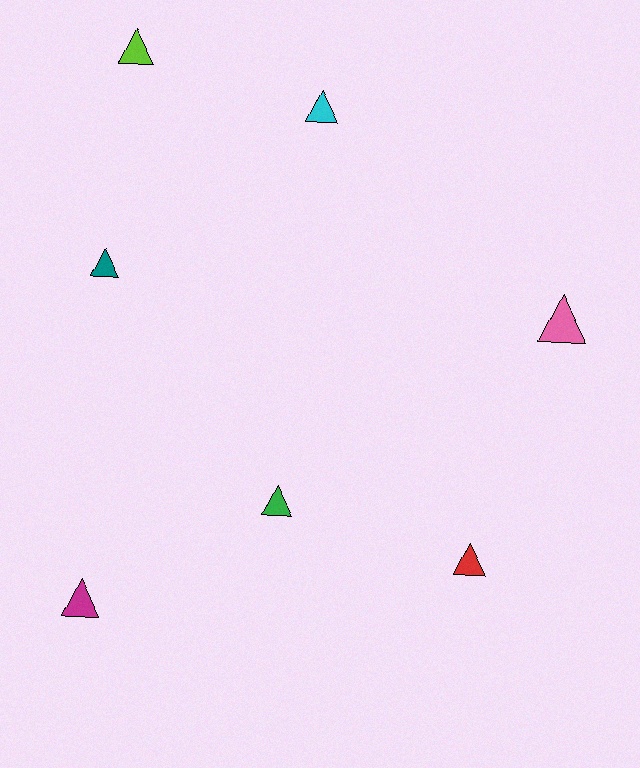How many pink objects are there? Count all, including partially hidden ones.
There is 1 pink object.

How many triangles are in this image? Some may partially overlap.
There are 7 triangles.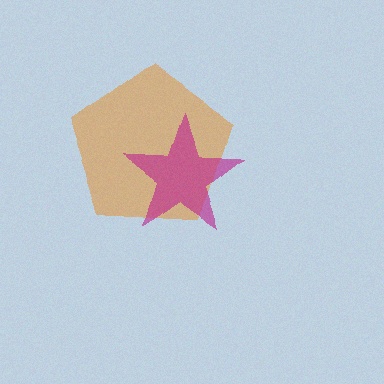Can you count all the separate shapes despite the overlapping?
Yes, there are 2 separate shapes.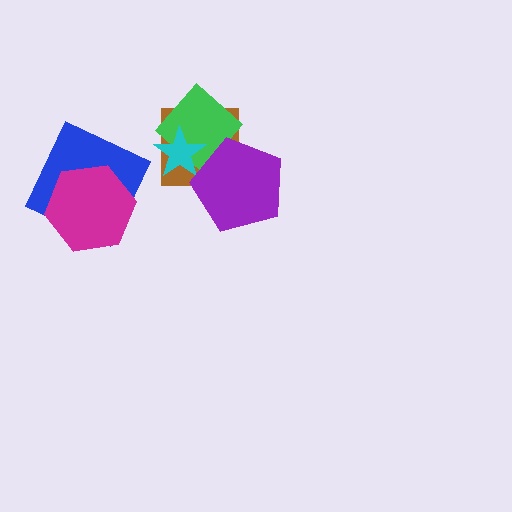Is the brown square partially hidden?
Yes, it is partially covered by another shape.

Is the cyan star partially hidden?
Yes, it is partially covered by another shape.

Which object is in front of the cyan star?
The purple pentagon is in front of the cyan star.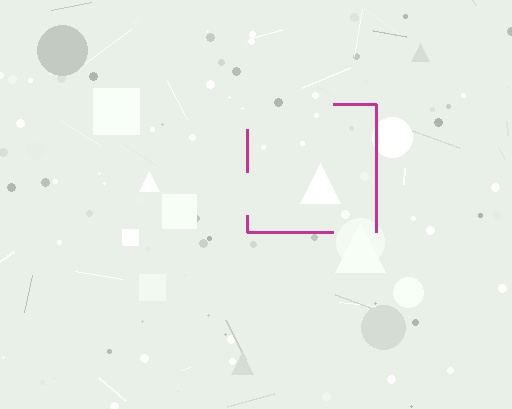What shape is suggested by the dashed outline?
The dashed outline suggests a square.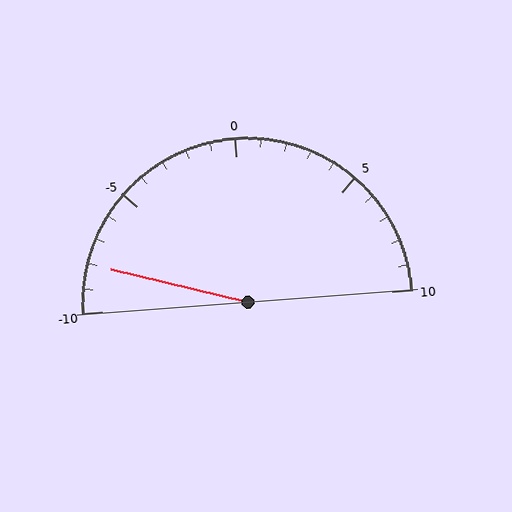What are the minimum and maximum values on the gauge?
The gauge ranges from -10 to 10.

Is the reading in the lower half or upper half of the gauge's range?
The reading is in the lower half of the range (-10 to 10).